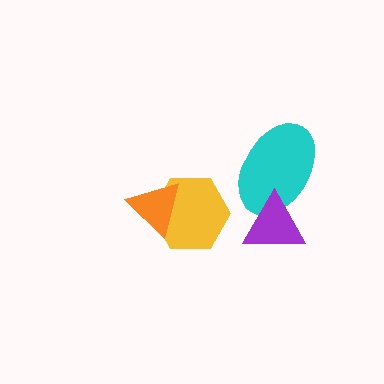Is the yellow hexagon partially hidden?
Yes, it is partially covered by another shape.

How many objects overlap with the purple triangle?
1 object overlaps with the purple triangle.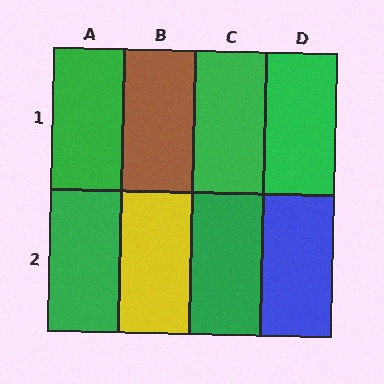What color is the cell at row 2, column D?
Blue.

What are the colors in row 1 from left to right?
Green, brown, green, green.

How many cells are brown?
1 cell is brown.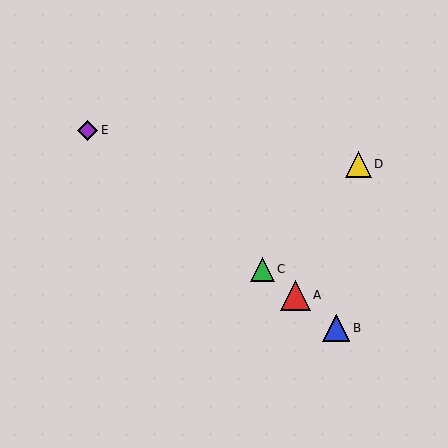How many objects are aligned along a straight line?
4 objects (A, B, C, E) are aligned along a straight line.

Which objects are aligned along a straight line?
Objects A, B, C, E are aligned along a straight line.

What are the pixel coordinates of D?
Object D is at (358, 164).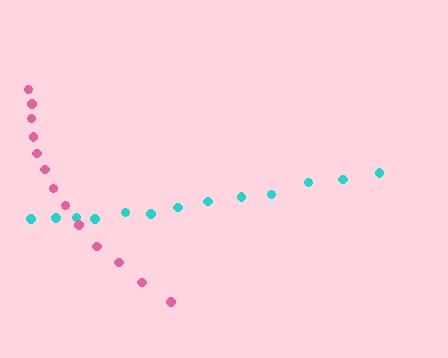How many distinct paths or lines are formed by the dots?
There are 2 distinct paths.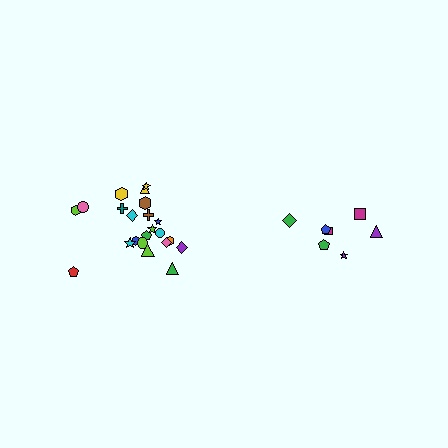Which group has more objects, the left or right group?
The left group.